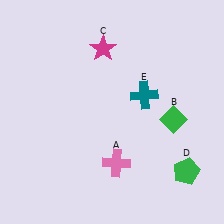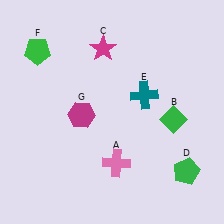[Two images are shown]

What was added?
A green pentagon (F), a magenta hexagon (G) were added in Image 2.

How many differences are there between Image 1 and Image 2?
There are 2 differences between the two images.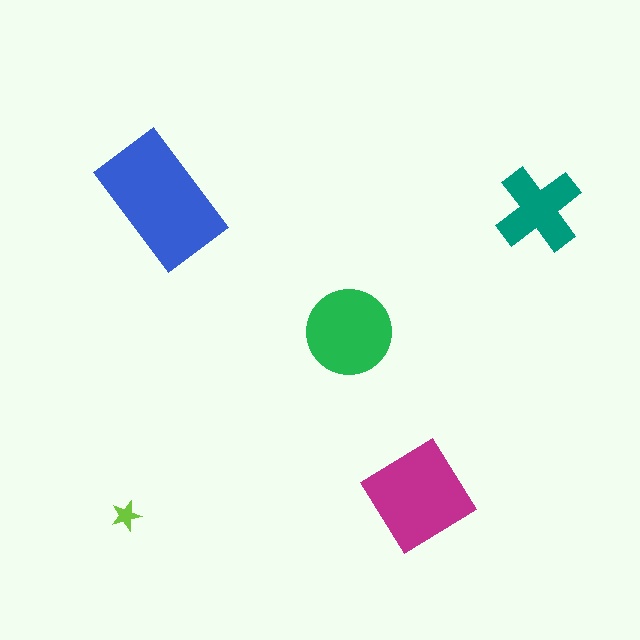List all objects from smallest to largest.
The lime star, the teal cross, the green circle, the magenta diamond, the blue rectangle.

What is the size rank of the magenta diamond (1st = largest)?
2nd.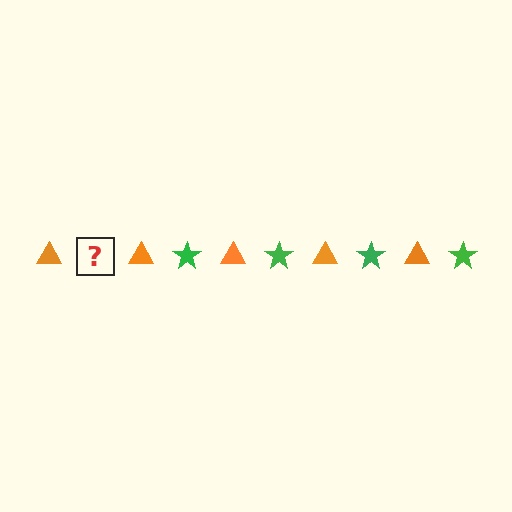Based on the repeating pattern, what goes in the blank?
The blank should be a green star.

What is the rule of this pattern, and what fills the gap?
The rule is that the pattern alternates between orange triangle and green star. The gap should be filled with a green star.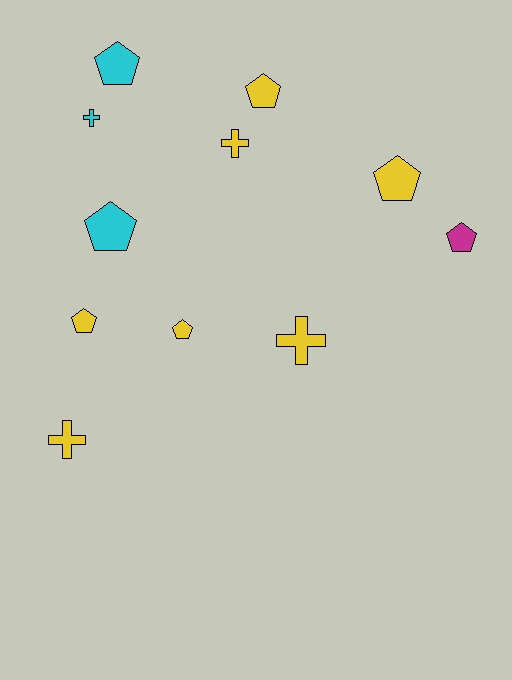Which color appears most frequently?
Yellow, with 7 objects.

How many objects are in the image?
There are 11 objects.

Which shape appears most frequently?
Pentagon, with 7 objects.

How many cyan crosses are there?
There is 1 cyan cross.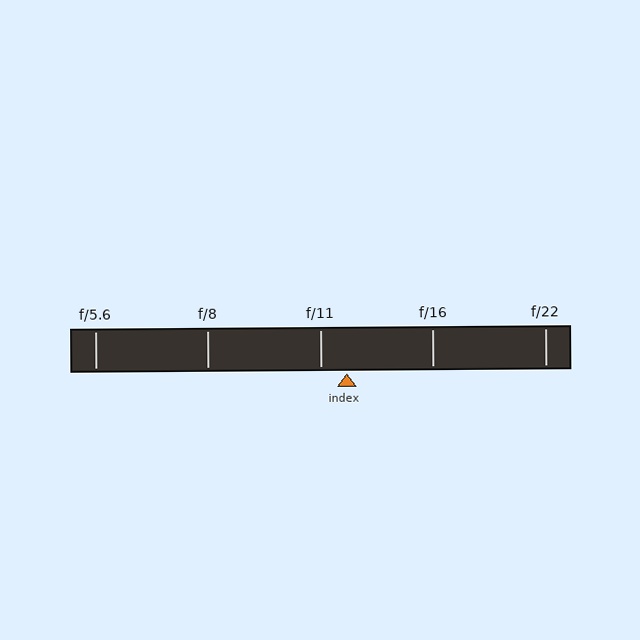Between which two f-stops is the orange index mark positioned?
The index mark is between f/11 and f/16.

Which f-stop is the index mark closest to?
The index mark is closest to f/11.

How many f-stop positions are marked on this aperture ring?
There are 5 f-stop positions marked.